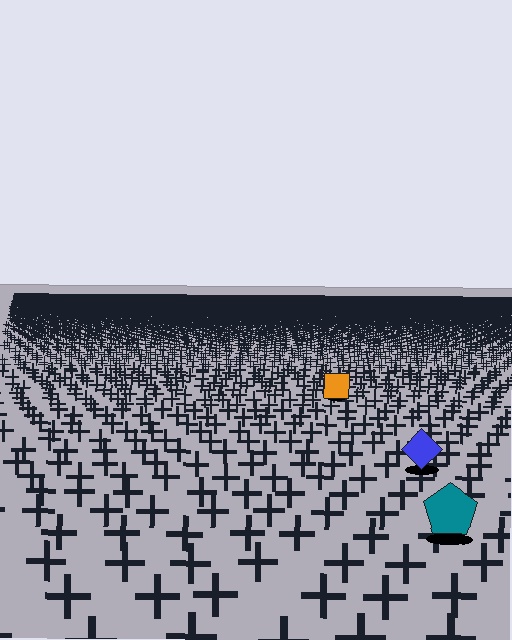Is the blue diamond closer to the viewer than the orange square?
Yes. The blue diamond is closer — you can tell from the texture gradient: the ground texture is coarser near it.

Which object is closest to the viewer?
The teal pentagon is closest. The texture marks near it are larger and more spread out.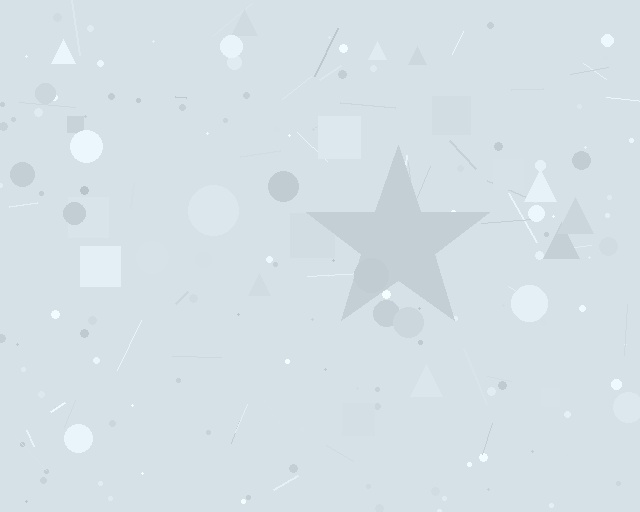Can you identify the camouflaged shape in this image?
The camouflaged shape is a star.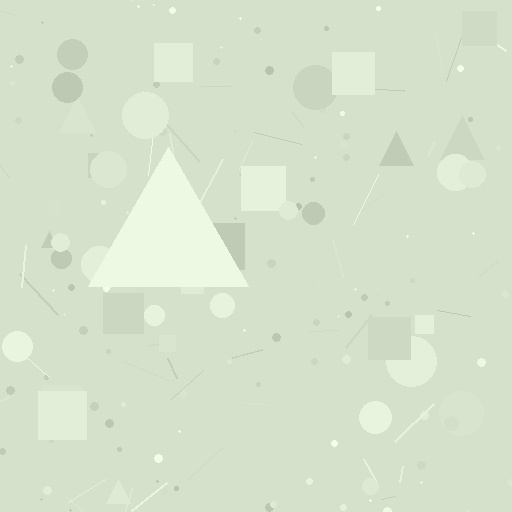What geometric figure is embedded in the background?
A triangle is embedded in the background.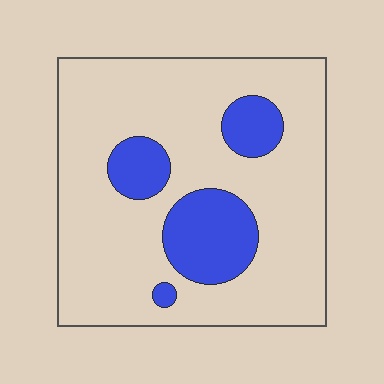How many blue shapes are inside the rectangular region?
4.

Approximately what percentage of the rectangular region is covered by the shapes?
Approximately 20%.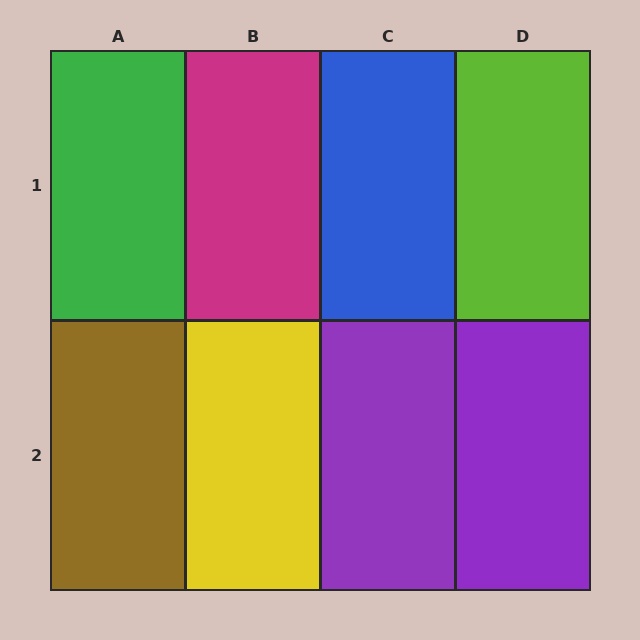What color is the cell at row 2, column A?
Brown.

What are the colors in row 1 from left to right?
Green, magenta, blue, lime.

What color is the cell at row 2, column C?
Purple.